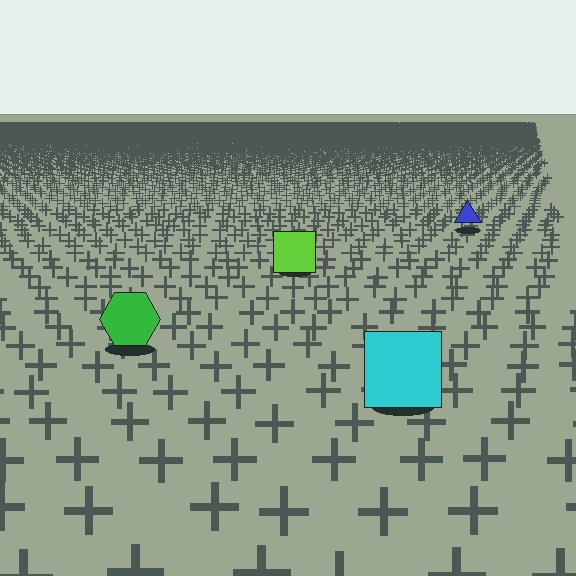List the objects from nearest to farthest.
From nearest to farthest: the cyan square, the green hexagon, the lime square, the blue triangle.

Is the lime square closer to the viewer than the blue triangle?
Yes. The lime square is closer — you can tell from the texture gradient: the ground texture is coarser near it.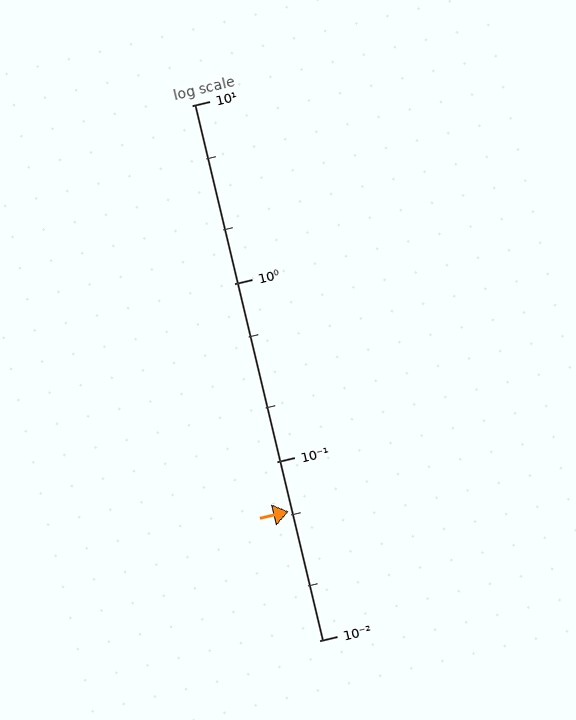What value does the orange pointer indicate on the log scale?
The pointer indicates approximately 0.053.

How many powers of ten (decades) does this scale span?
The scale spans 3 decades, from 0.01 to 10.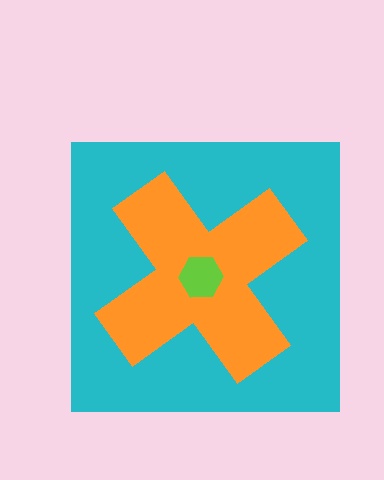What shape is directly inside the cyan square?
The orange cross.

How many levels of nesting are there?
3.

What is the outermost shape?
The cyan square.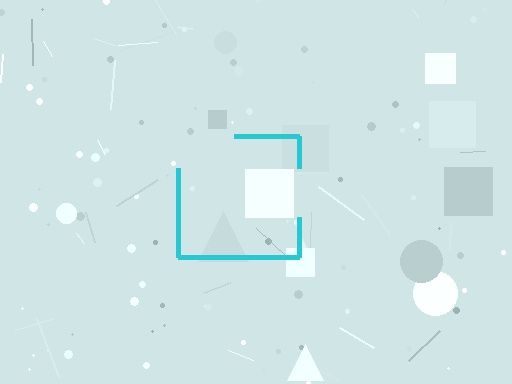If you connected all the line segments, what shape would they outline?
They would outline a square.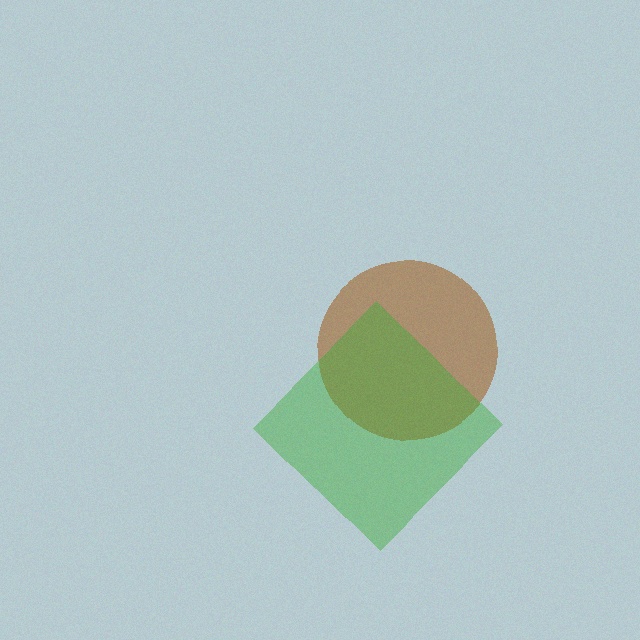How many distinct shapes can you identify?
There are 2 distinct shapes: a brown circle, a green diamond.